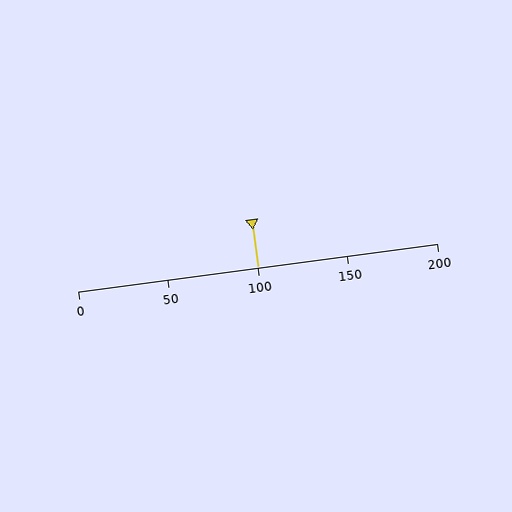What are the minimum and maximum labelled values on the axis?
The axis runs from 0 to 200.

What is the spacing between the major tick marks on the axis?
The major ticks are spaced 50 apart.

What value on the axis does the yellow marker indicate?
The marker indicates approximately 100.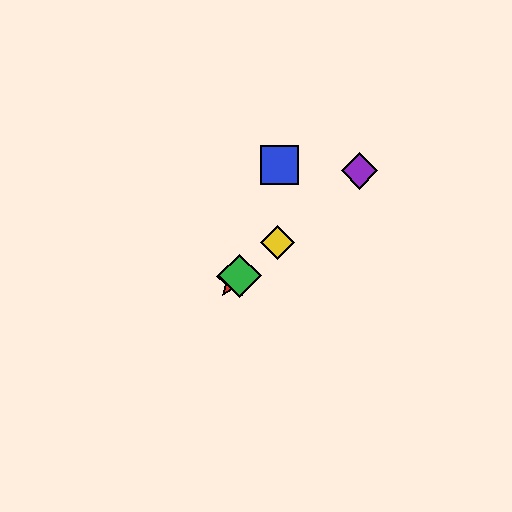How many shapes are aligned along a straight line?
4 shapes (the red star, the green diamond, the yellow diamond, the purple diamond) are aligned along a straight line.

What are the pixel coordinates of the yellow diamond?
The yellow diamond is at (278, 242).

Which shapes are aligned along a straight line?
The red star, the green diamond, the yellow diamond, the purple diamond are aligned along a straight line.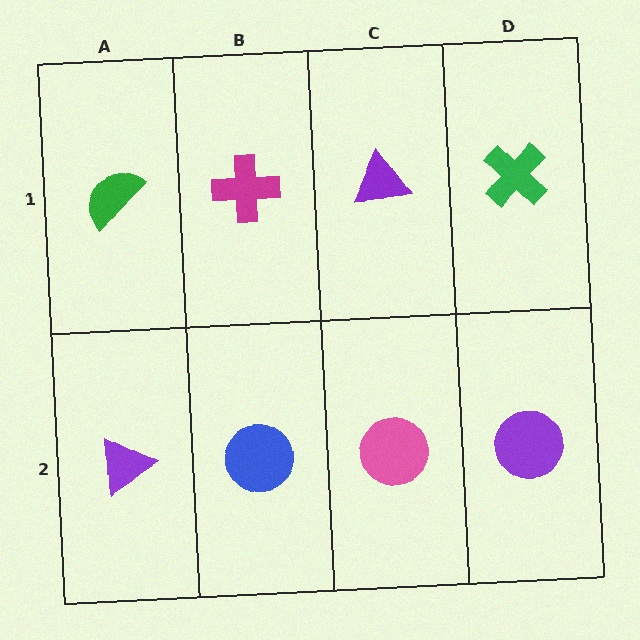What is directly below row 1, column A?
A purple triangle.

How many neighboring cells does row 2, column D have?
2.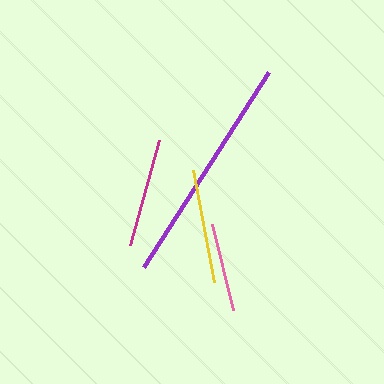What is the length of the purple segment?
The purple segment is approximately 232 pixels long.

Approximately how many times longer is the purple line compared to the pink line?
The purple line is approximately 2.6 times the length of the pink line.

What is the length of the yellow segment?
The yellow segment is approximately 114 pixels long.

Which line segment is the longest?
The purple line is the longest at approximately 232 pixels.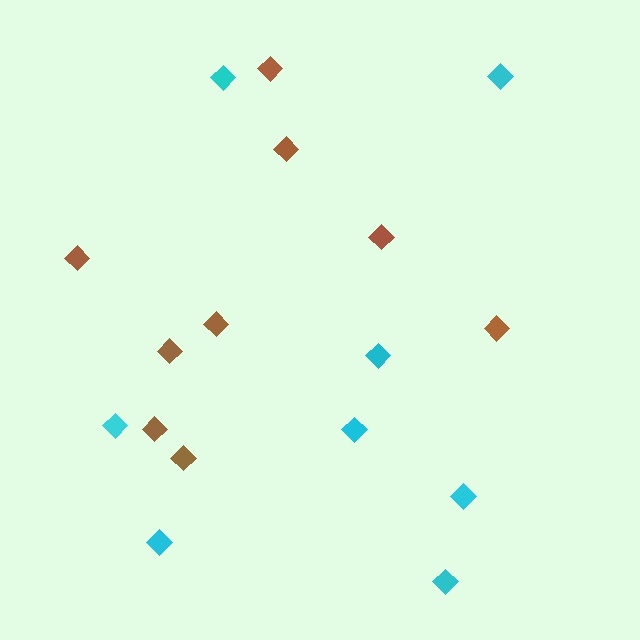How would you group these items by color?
There are 2 groups: one group of brown diamonds (9) and one group of cyan diamonds (8).